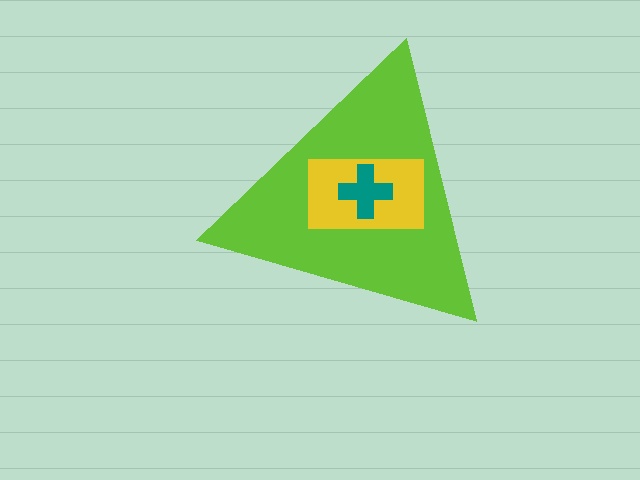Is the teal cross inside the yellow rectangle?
Yes.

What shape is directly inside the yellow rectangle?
The teal cross.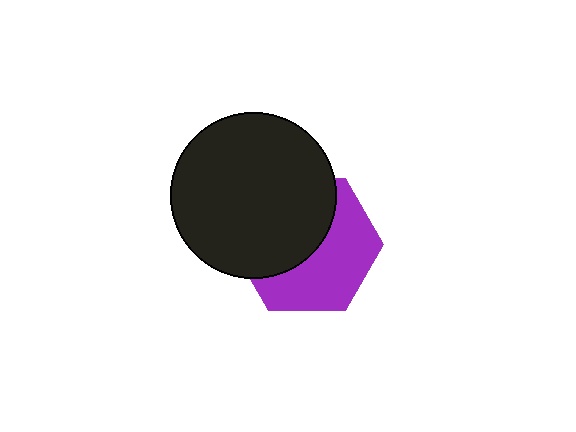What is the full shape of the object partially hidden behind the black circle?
The partially hidden object is a purple hexagon.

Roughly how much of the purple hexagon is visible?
About half of it is visible (roughly 50%).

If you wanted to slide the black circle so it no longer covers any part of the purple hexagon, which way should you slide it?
Slide it toward the upper-left — that is the most direct way to separate the two shapes.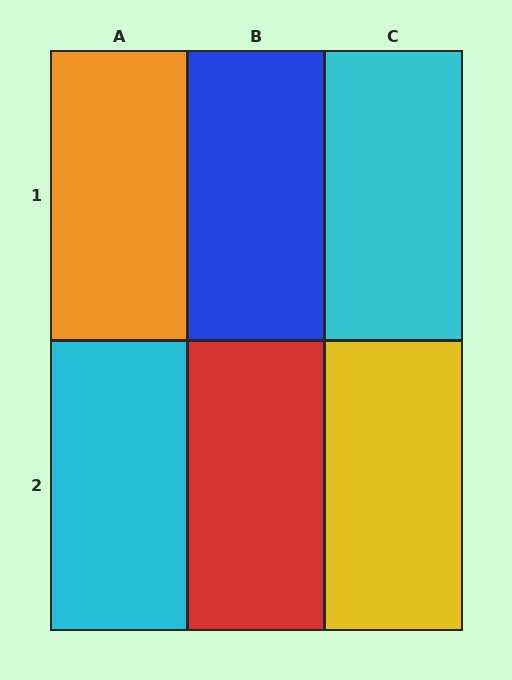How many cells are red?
1 cell is red.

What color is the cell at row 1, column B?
Blue.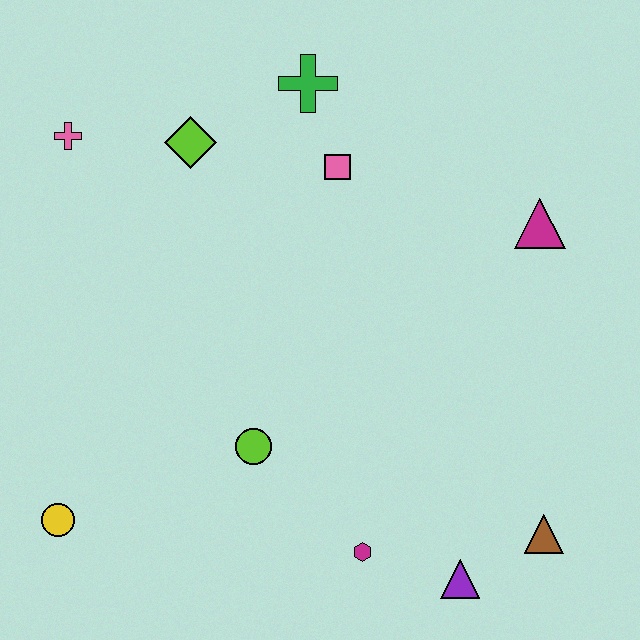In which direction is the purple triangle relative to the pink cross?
The purple triangle is below the pink cross.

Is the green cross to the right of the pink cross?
Yes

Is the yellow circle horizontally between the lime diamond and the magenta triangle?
No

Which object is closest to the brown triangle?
The purple triangle is closest to the brown triangle.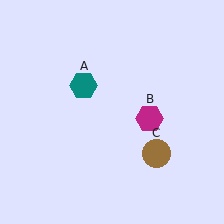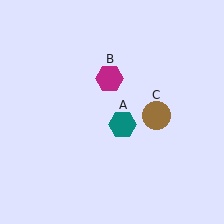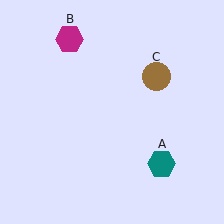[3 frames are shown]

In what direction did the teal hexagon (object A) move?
The teal hexagon (object A) moved down and to the right.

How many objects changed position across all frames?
3 objects changed position: teal hexagon (object A), magenta hexagon (object B), brown circle (object C).